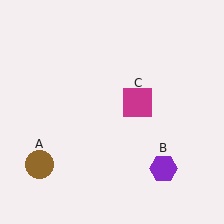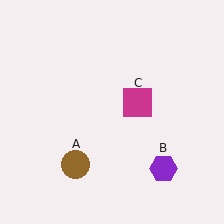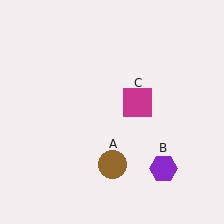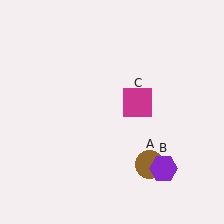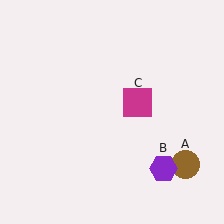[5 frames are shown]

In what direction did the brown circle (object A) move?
The brown circle (object A) moved right.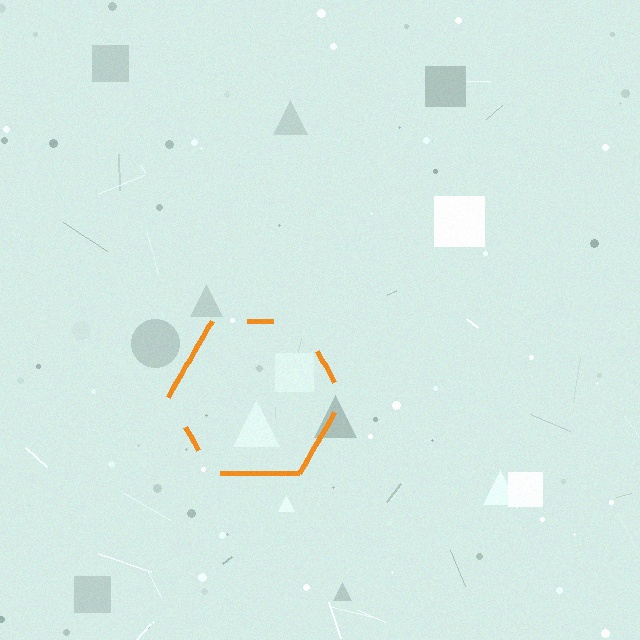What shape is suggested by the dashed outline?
The dashed outline suggests a hexagon.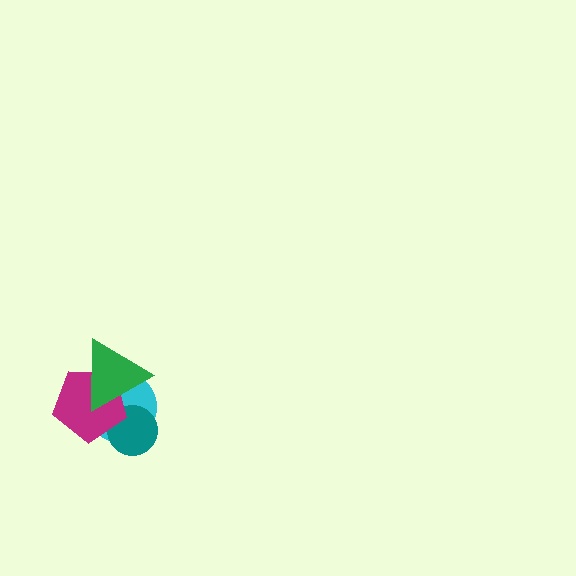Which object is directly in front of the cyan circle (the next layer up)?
The teal circle is directly in front of the cyan circle.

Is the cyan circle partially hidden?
Yes, it is partially covered by another shape.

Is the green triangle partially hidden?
No, no other shape covers it.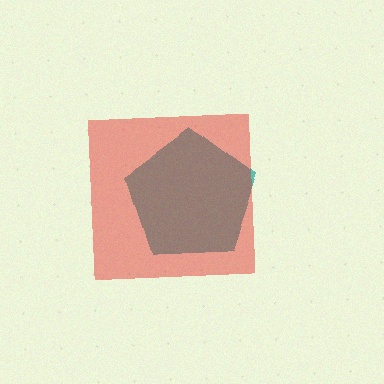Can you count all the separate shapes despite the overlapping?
Yes, there are 2 separate shapes.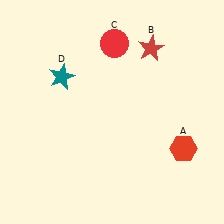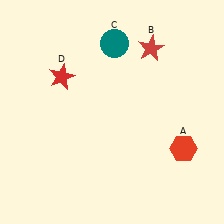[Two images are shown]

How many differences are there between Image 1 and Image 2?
There are 2 differences between the two images.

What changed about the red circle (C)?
In Image 1, C is red. In Image 2, it changed to teal.